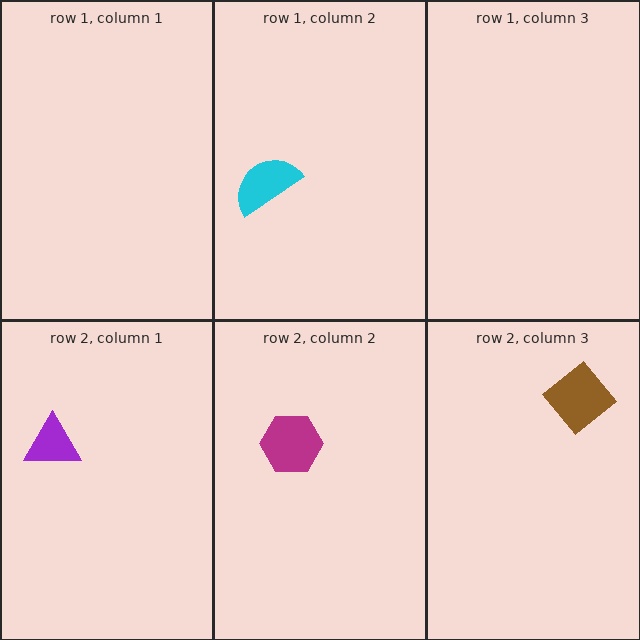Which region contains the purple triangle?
The row 2, column 1 region.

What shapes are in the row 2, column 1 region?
The purple triangle.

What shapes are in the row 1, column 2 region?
The cyan semicircle.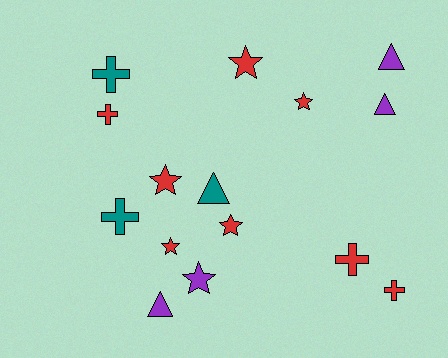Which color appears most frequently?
Red, with 8 objects.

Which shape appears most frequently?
Star, with 6 objects.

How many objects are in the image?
There are 15 objects.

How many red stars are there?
There are 5 red stars.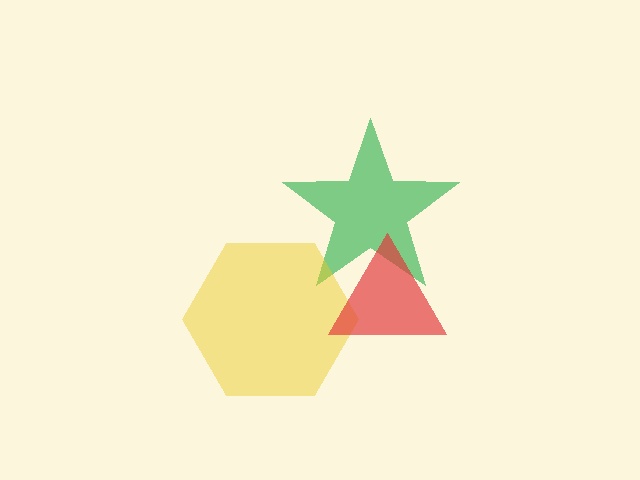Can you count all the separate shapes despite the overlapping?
Yes, there are 3 separate shapes.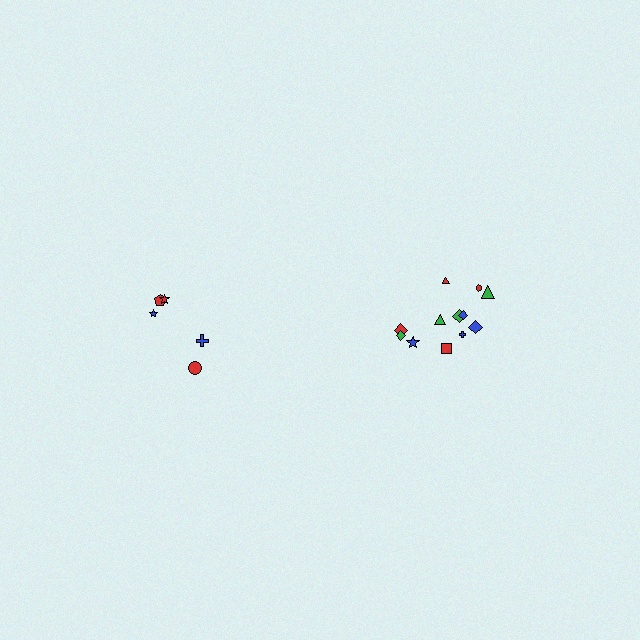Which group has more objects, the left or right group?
The right group.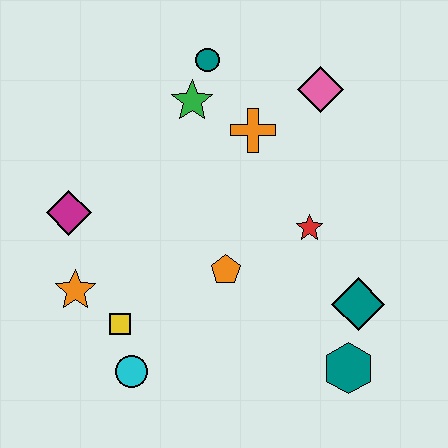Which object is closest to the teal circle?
The green star is closest to the teal circle.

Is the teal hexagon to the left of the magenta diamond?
No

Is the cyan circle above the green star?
No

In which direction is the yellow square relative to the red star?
The yellow square is to the left of the red star.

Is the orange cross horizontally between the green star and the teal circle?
No